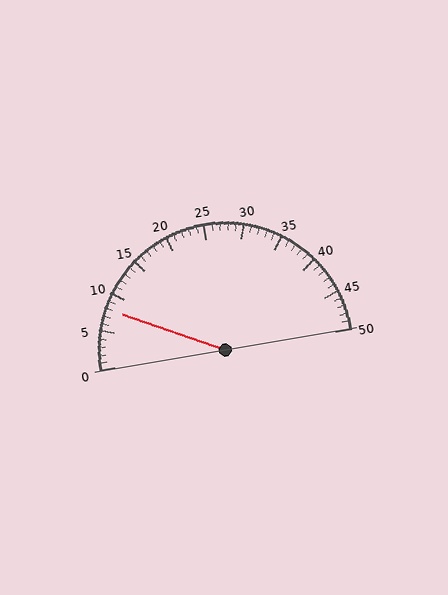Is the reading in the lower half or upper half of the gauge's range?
The reading is in the lower half of the range (0 to 50).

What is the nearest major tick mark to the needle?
The nearest major tick mark is 10.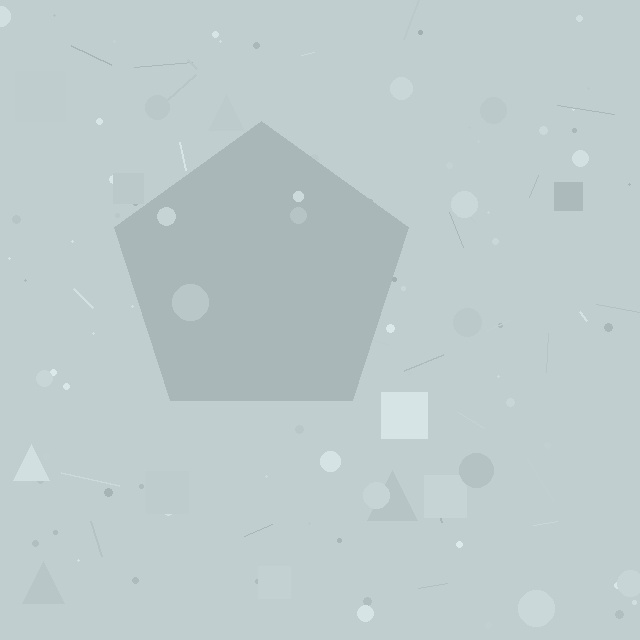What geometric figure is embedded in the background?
A pentagon is embedded in the background.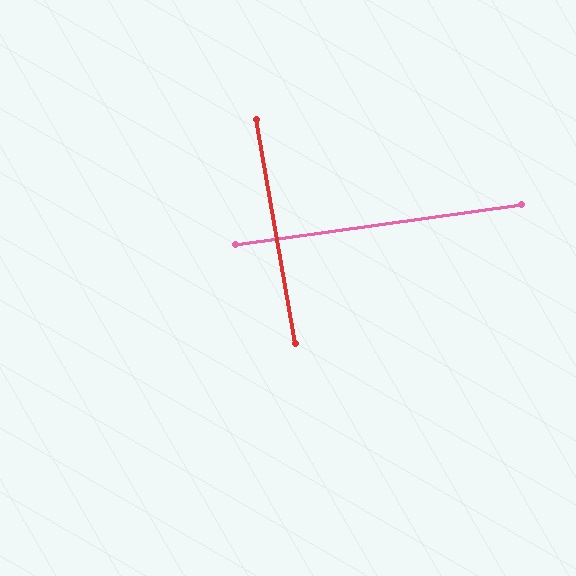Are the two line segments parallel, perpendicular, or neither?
Perpendicular — they meet at approximately 88°.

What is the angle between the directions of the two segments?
Approximately 88 degrees.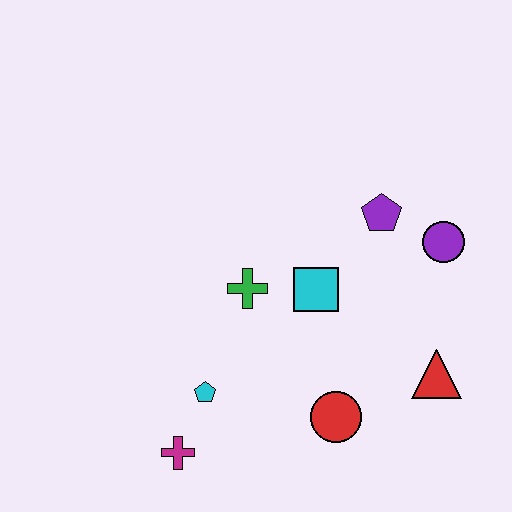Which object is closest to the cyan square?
The green cross is closest to the cyan square.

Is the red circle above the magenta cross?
Yes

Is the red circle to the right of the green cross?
Yes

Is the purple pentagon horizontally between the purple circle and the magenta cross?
Yes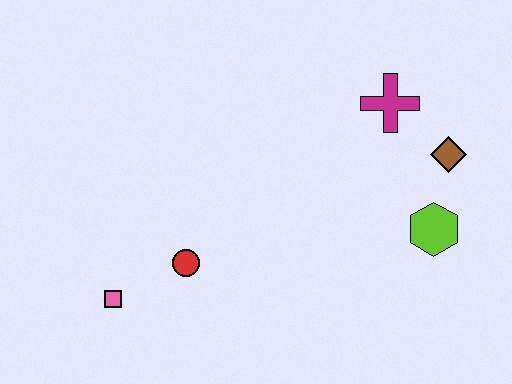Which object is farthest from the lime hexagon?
The pink square is farthest from the lime hexagon.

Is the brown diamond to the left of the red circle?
No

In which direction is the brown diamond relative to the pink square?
The brown diamond is to the right of the pink square.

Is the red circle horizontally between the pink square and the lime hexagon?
Yes